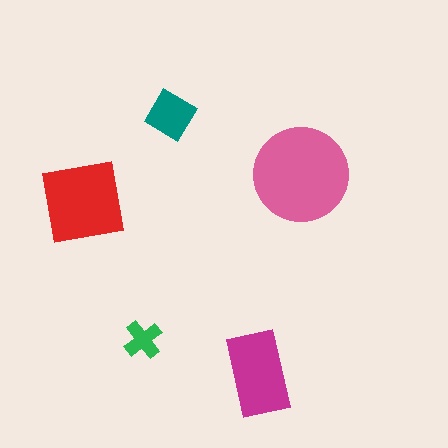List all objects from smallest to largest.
The green cross, the teal diamond, the magenta rectangle, the red square, the pink circle.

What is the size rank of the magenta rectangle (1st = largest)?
3rd.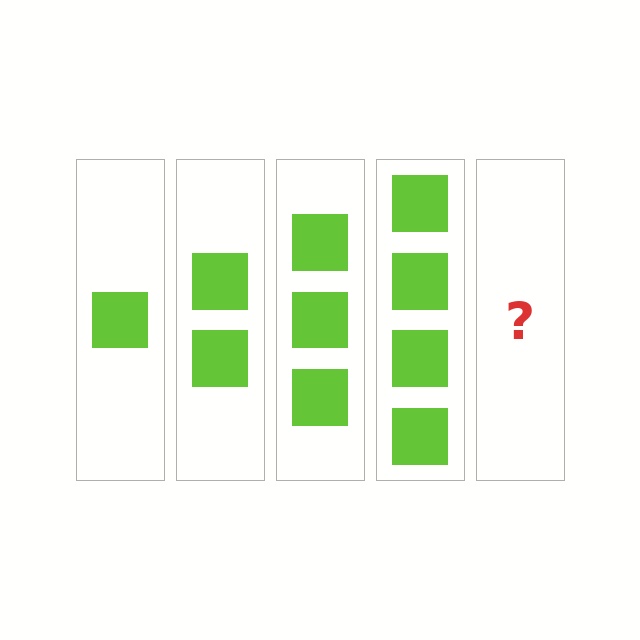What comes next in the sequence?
The next element should be 5 squares.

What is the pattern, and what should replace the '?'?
The pattern is that each step adds one more square. The '?' should be 5 squares.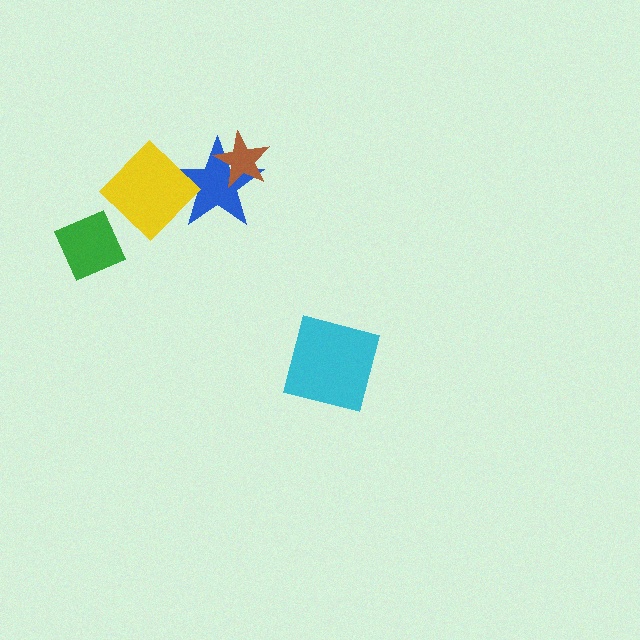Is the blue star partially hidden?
Yes, it is partially covered by another shape.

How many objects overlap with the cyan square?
0 objects overlap with the cyan square.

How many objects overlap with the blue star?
2 objects overlap with the blue star.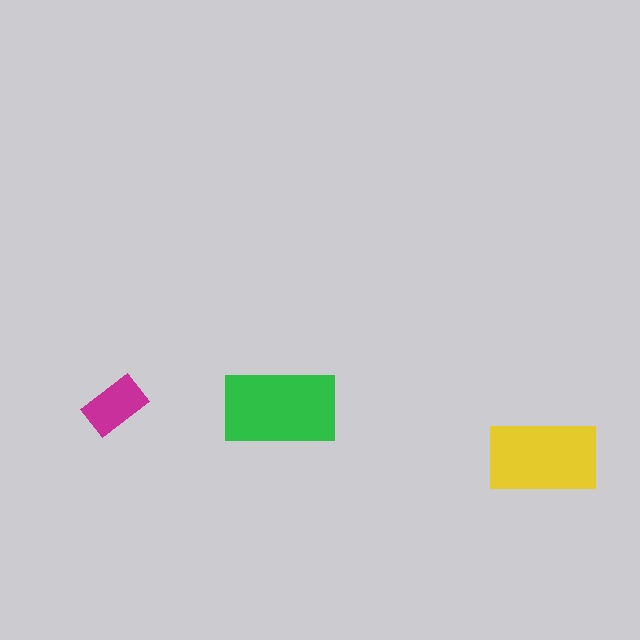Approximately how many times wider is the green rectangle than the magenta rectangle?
About 2 times wider.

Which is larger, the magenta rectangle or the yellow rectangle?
The yellow one.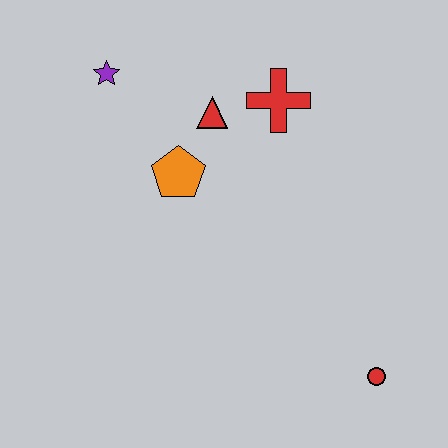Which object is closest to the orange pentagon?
The red triangle is closest to the orange pentagon.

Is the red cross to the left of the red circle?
Yes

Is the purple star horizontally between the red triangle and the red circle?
No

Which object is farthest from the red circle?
The purple star is farthest from the red circle.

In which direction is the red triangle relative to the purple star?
The red triangle is to the right of the purple star.